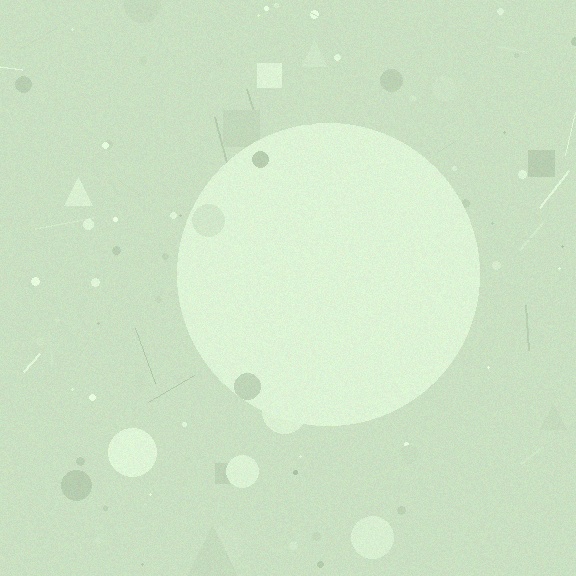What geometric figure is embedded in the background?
A circle is embedded in the background.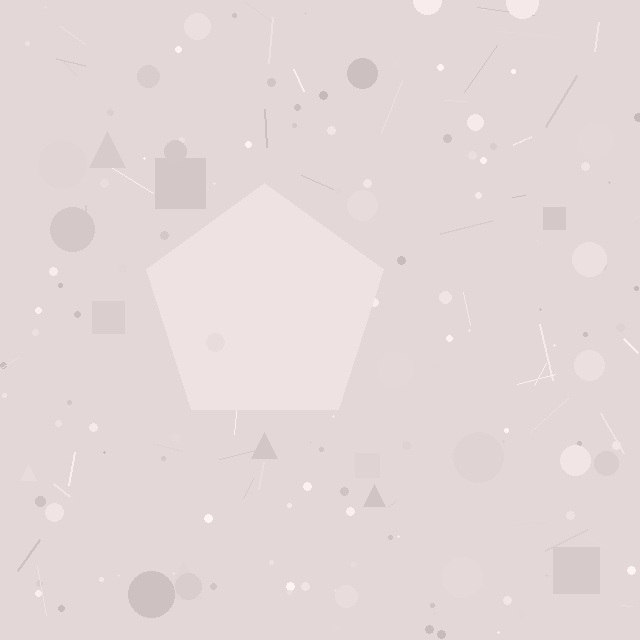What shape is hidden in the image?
A pentagon is hidden in the image.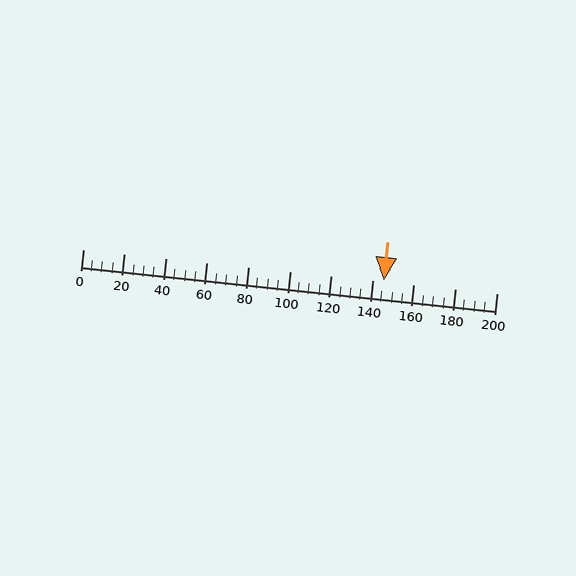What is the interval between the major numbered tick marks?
The major tick marks are spaced 20 units apart.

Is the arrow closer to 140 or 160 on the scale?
The arrow is closer to 140.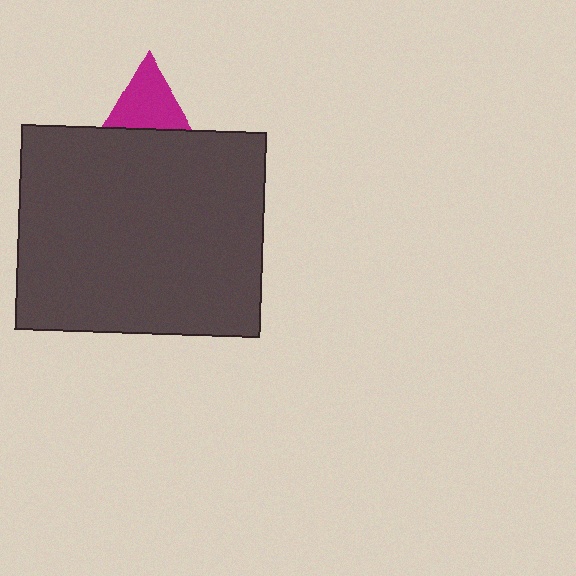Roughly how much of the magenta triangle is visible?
A small part of it is visible (roughly 44%).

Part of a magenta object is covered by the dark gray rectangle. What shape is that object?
It is a triangle.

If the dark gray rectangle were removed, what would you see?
You would see the complete magenta triangle.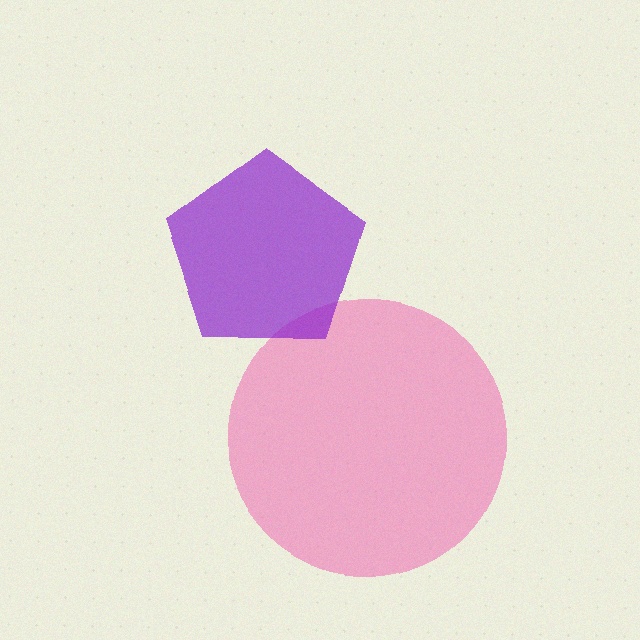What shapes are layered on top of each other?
The layered shapes are: a pink circle, a purple pentagon.